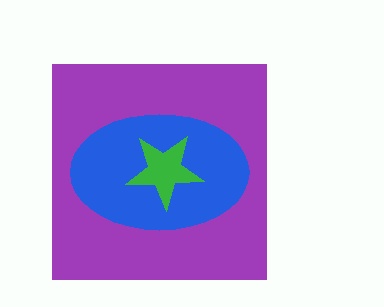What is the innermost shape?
The green star.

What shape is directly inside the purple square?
The blue ellipse.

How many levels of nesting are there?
3.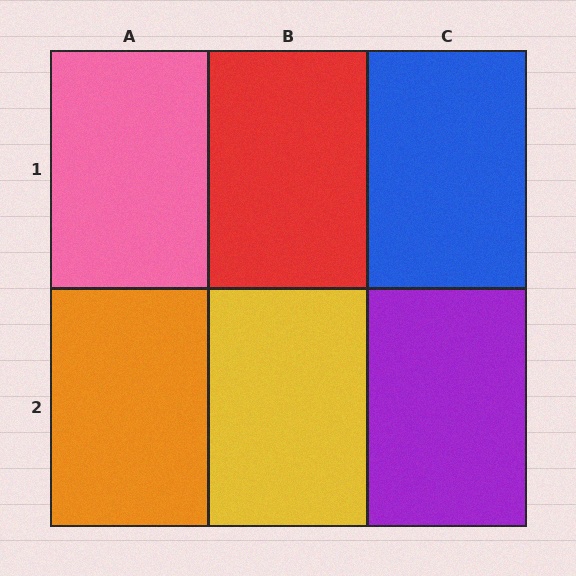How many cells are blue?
1 cell is blue.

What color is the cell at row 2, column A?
Orange.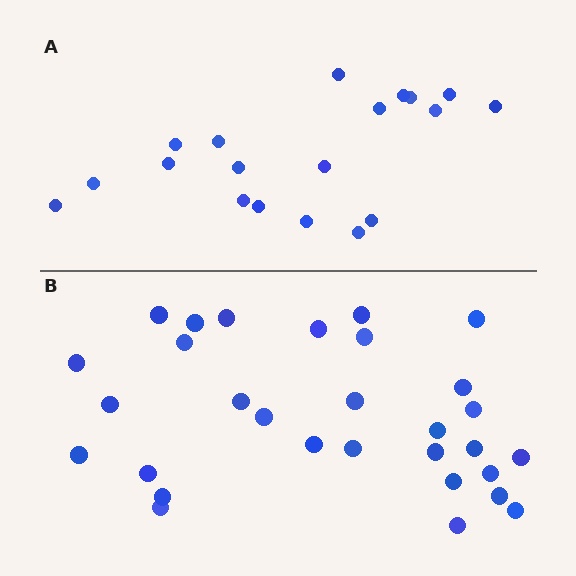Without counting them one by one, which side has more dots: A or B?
Region B (the bottom region) has more dots.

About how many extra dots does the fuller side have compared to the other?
Region B has roughly 12 or so more dots than region A.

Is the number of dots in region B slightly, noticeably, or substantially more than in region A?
Region B has substantially more. The ratio is roughly 1.6 to 1.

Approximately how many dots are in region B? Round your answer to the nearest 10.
About 30 dots.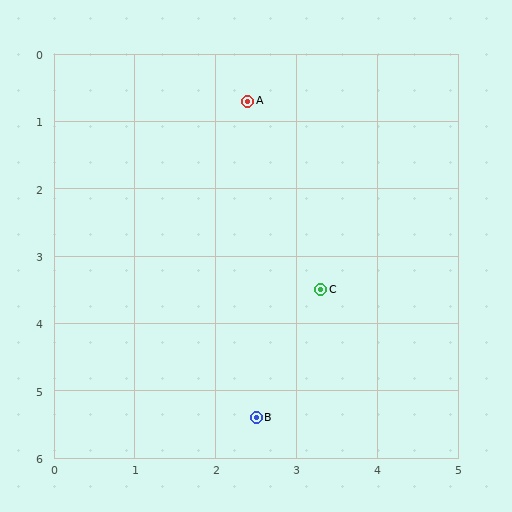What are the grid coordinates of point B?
Point B is at approximately (2.5, 5.4).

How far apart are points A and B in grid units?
Points A and B are about 4.7 grid units apart.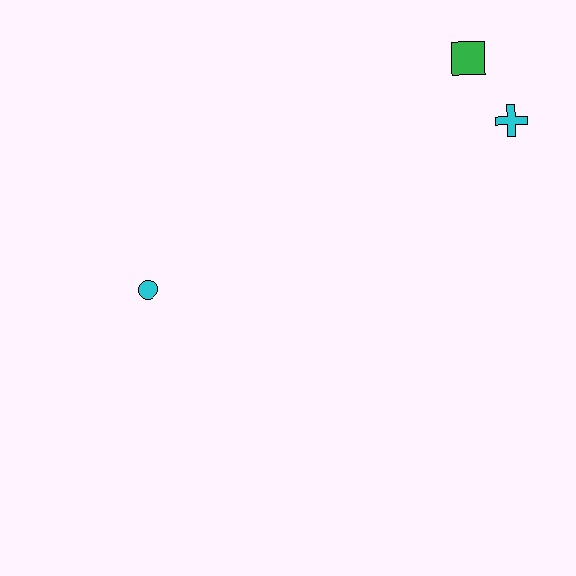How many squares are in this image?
There is 1 square.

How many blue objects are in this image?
There are no blue objects.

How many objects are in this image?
There are 3 objects.